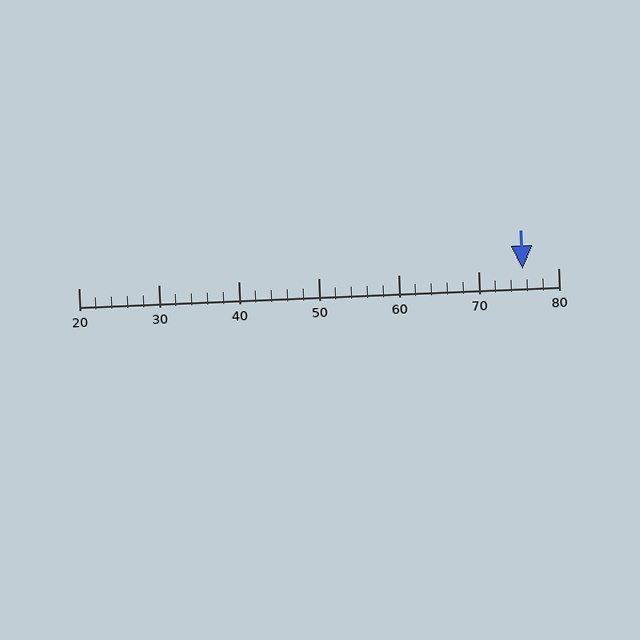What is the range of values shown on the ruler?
The ruler shows values from 20 to 80.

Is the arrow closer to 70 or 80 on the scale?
The arrow is closer to 80.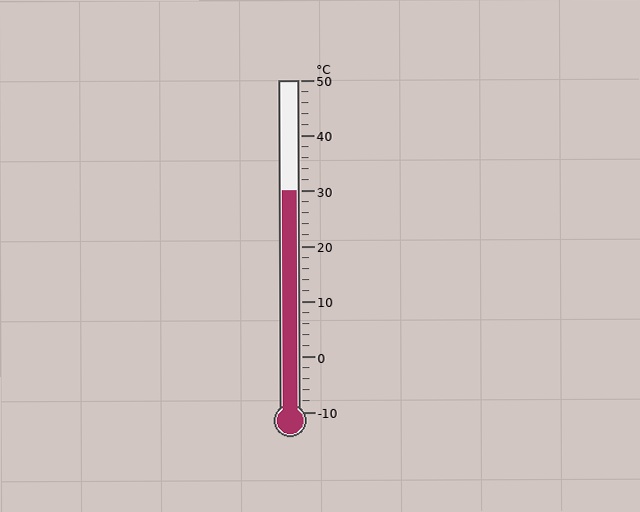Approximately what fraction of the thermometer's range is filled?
The thermometer is filled to approximately 65% of its range.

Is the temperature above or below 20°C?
The temperature is above 20°C.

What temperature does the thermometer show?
The thermometer shows approximately 30°C.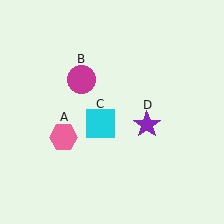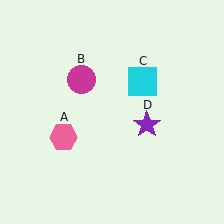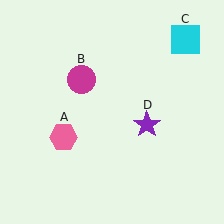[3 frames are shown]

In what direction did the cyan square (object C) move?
The cyan square (object C) moved up and to the right.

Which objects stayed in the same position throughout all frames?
Pink hexagon (object A) and magenta circle (object B) and purple star (object D) remained stationary.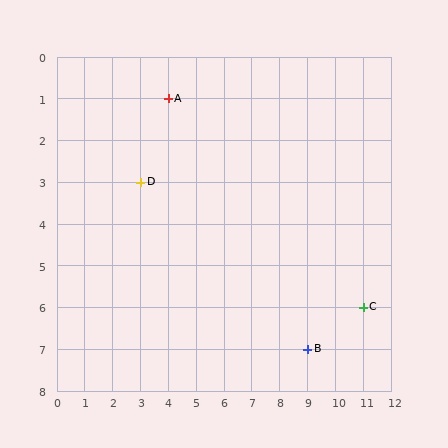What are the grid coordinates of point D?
Point D is at grid coordinates (3, 3).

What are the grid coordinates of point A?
Point A is at grid coordinates (4, 1).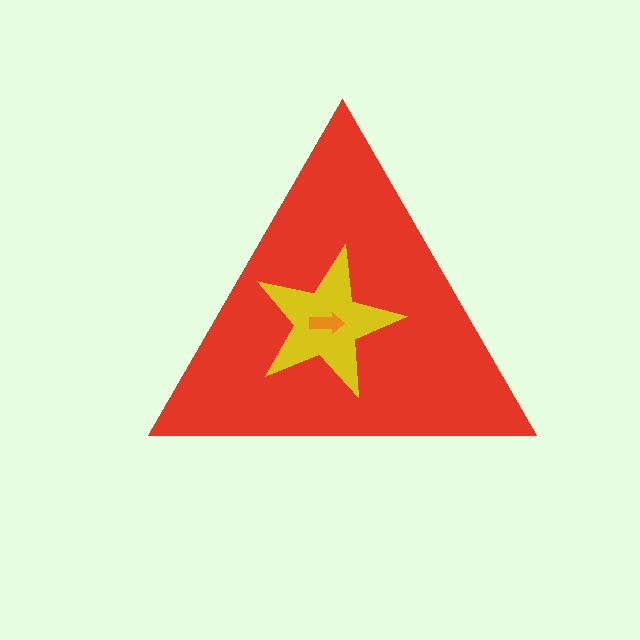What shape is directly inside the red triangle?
The yellow star.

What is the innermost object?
The orange arrow.